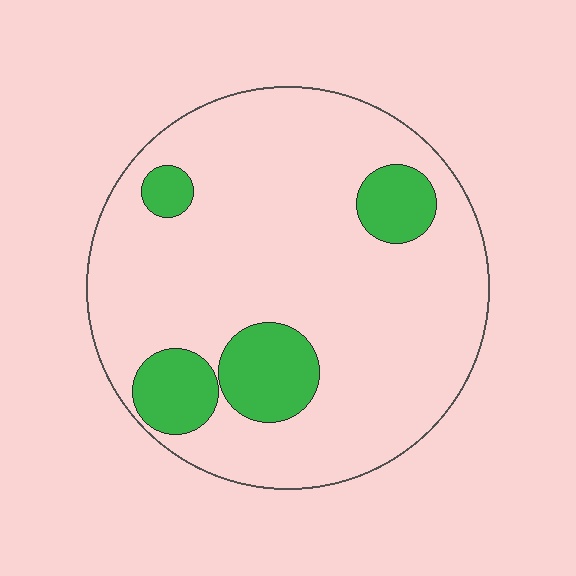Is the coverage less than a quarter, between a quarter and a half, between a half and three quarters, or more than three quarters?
Less than a quarter.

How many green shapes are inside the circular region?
4.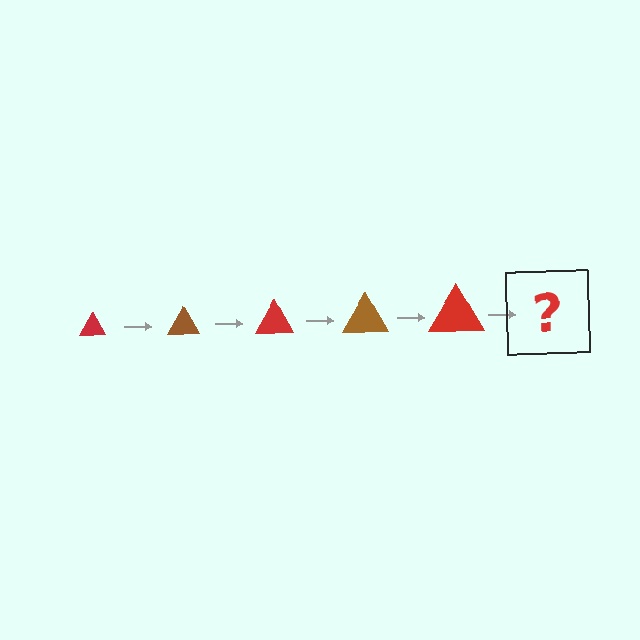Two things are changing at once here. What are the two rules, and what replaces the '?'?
The two rules are that the triangle grows larger each step and the color cycles through red and brown. The '?' should be a brown triangle, larger than the previous one.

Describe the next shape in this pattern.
It should be a brown triangle, larger than the previous one.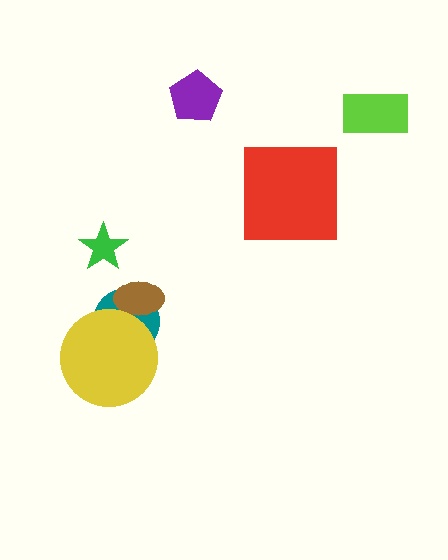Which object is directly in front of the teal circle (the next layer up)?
The brown ellipse is directly in front of the teal circle.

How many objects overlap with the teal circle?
2 objects overlap with the teal circle.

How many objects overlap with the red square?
0 objects overlap with the red square.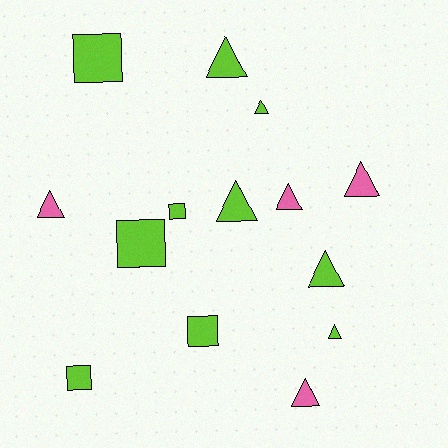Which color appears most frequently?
Lime, with 10 objects.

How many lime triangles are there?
There are 5 lime triangles.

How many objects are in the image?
There are 14 objects.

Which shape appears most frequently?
Triangle, with 9 objects.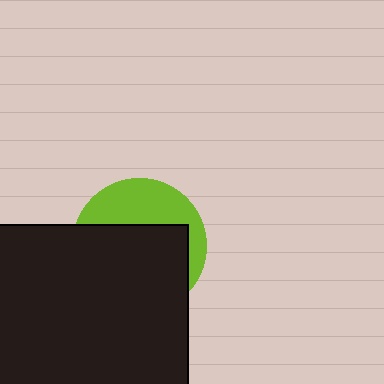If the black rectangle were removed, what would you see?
You would see the complete lime circle.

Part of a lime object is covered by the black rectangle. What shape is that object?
It is a circle.